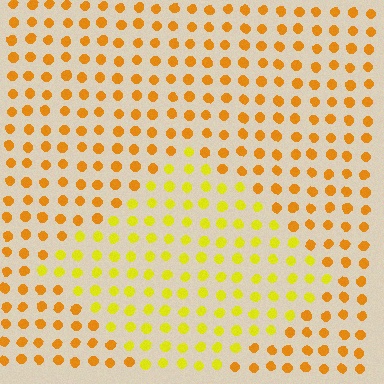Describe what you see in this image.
The image is filled with small orange elements in a uniform arrangement. A diamond-shaped region is visible where the elements are tinted to a slightly different hue, forming a subtle color boundary.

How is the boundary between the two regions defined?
The boundary is defined purely by a slight shift in hue (about 29 degrees). Spacing, size, and orientation are identical on both sides.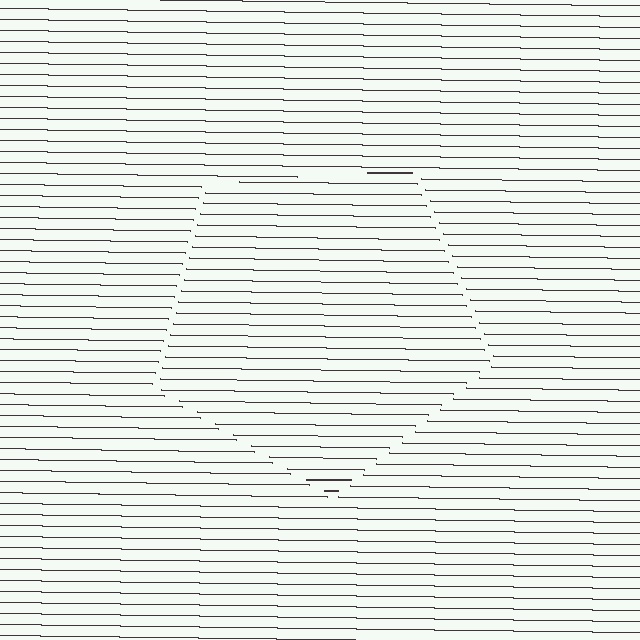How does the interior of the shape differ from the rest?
The interior of the shape contains the same grating, shifted by half a period — the contour is defined by the phase discontinuity where line-ends from the inner and outer gratings abut.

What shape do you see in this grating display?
An illusory pentagon. The interior of the shape contains the same grating, shifted by half a period — the contour is defined by the phase discontinuity where line-ends from the inner and outer gratings abut.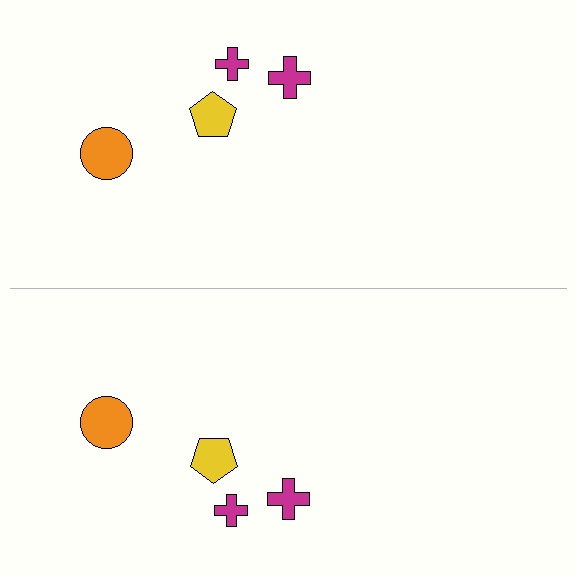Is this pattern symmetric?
Yes, this pattern has bilateral (reflection) symmetry.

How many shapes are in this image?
There are 8 shapes in this image.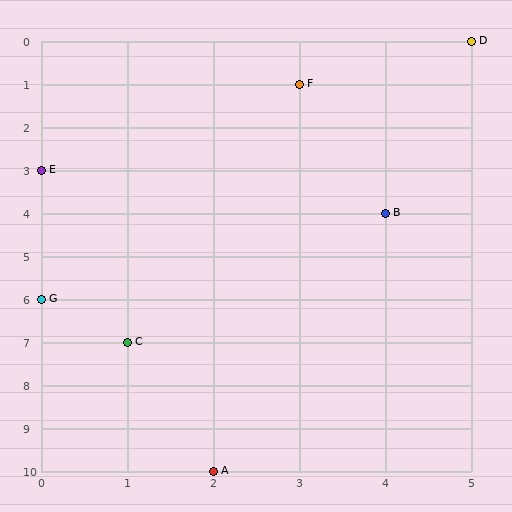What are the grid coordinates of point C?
Point C is at grid coordinates (1, 7).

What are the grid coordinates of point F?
Point F is at grid coordinates (3, 1).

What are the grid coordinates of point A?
Point A is at grid coordinates (2, 10).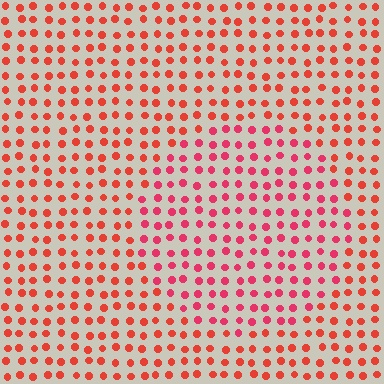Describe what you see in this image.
The image is filled with small red elements in a uniform arrangement. A circle-shaped region is visible where the elements are tinted to a slightly different hue, forming a subtle color boundary.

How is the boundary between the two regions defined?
The boundary is defined purely by a slight shift in hue (about 22 degrees). Spacing, size, and orientation are identical on both sides.